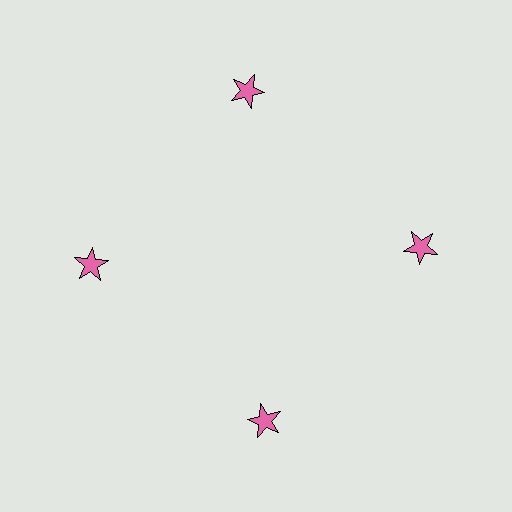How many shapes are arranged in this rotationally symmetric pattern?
There are 4 shapes, arranged in 4 groups of 1.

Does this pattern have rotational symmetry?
Yes, this pattern has 4-fold rotational symmetry. It looks the same after rotating 90 degrees around the center.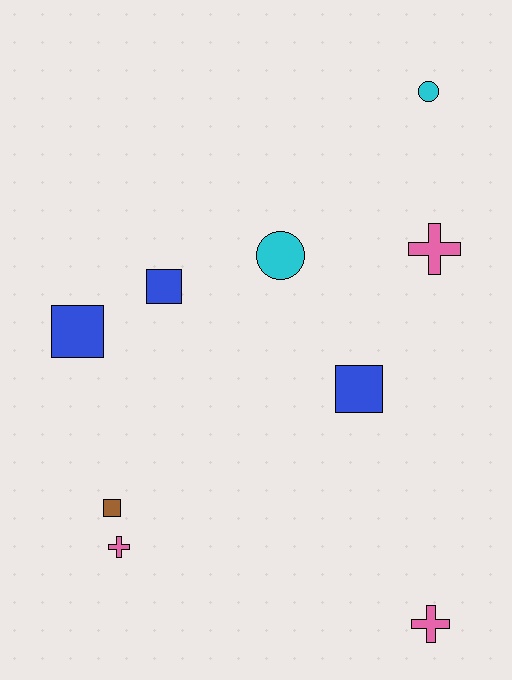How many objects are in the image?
There are 9 objects.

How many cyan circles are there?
There are 2 cyan circles.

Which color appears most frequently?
Pink, with 3 objects.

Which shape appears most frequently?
Square, with 4 objects.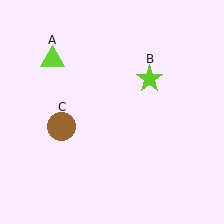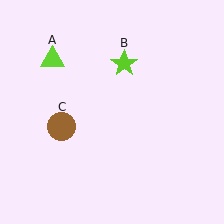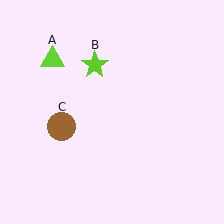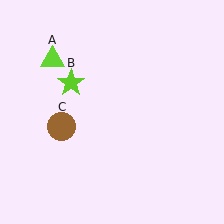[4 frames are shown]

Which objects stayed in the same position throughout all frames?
Lime triangle (object A) and brown circle (object C) remained stationary.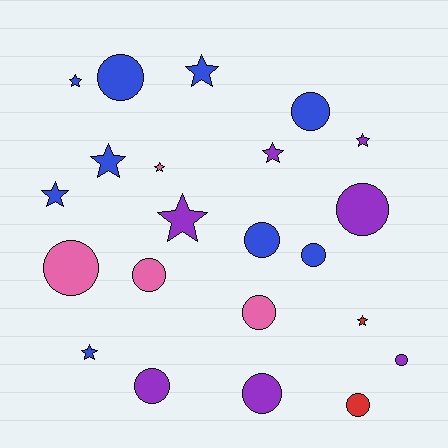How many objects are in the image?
There are 22 objects.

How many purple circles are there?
There are 4 purple circles.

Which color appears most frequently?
Blue, with 9 objects.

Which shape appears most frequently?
Circle, with 12 objects.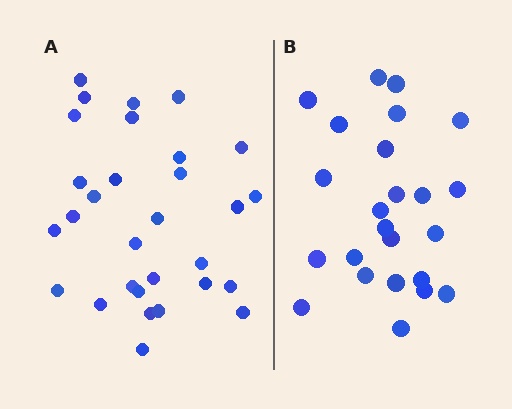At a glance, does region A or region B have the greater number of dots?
Region A (the left region) has more dots.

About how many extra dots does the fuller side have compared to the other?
Region A has about 6 more dots than region B.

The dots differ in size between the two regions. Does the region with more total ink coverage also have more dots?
No. Region B has more total ink coverage because its dots are larger, but region A actually contains more individual dots. Total area can be misleading — the number of items is what matters here.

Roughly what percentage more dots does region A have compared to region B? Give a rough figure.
About 25% more.